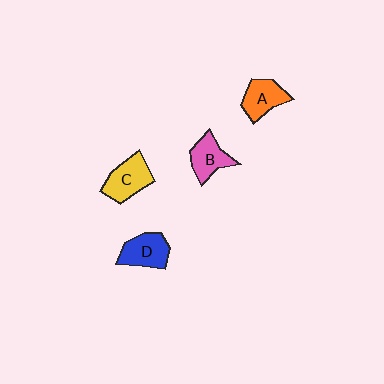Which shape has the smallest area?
Shape B (pink).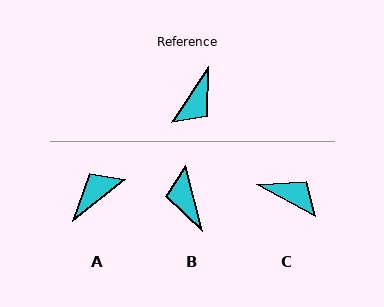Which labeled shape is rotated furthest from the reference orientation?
A, about 161 degrees away.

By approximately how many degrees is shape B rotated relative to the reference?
Approximately 133 degrees clockwise.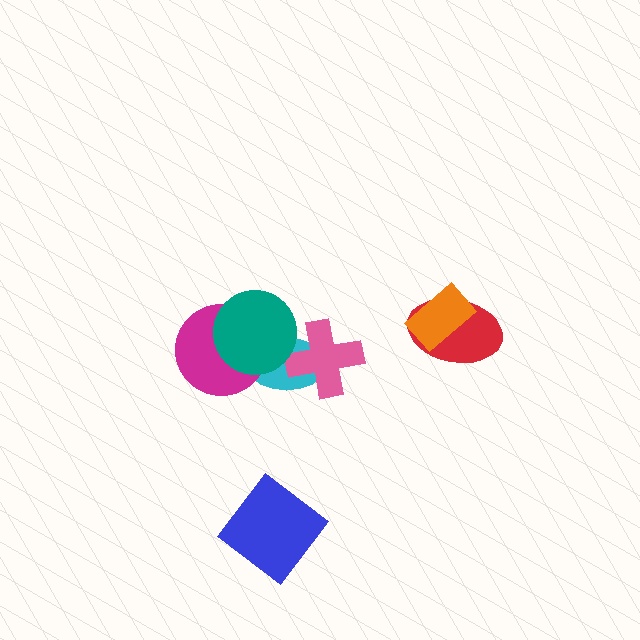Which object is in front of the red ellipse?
The orange rectangle is in front of the red ellipse.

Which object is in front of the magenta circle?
The teal circle is in front of the magenta circle.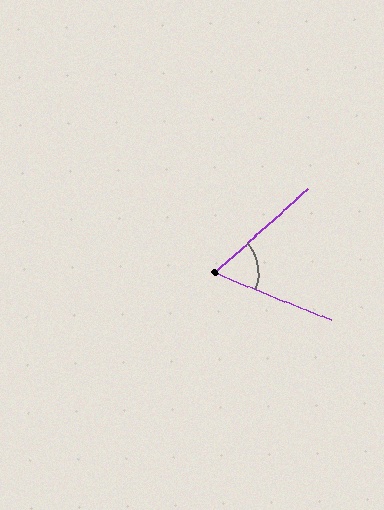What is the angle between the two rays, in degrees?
Approximately 64 degrees.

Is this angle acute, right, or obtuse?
It is acute.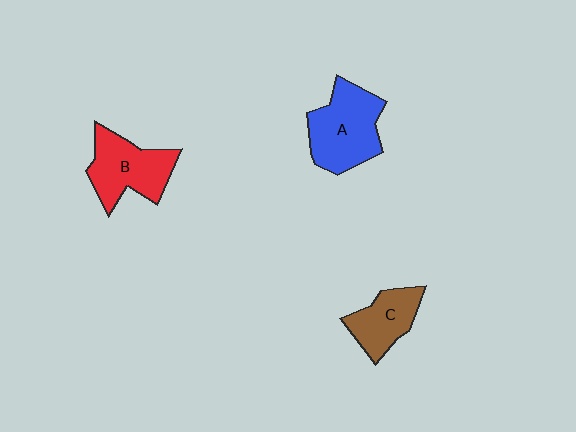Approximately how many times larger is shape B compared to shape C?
Approximately 1.3 times.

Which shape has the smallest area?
Shape C (brown).